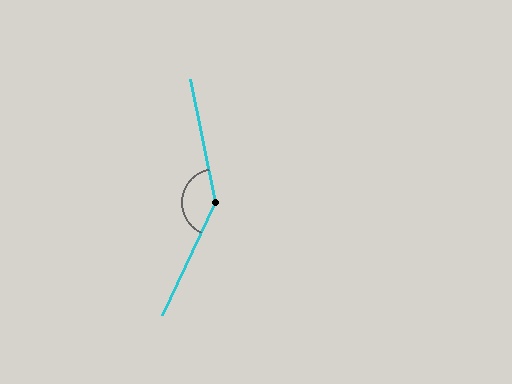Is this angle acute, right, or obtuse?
It is obtuse.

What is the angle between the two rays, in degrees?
Approximately 143 degrees.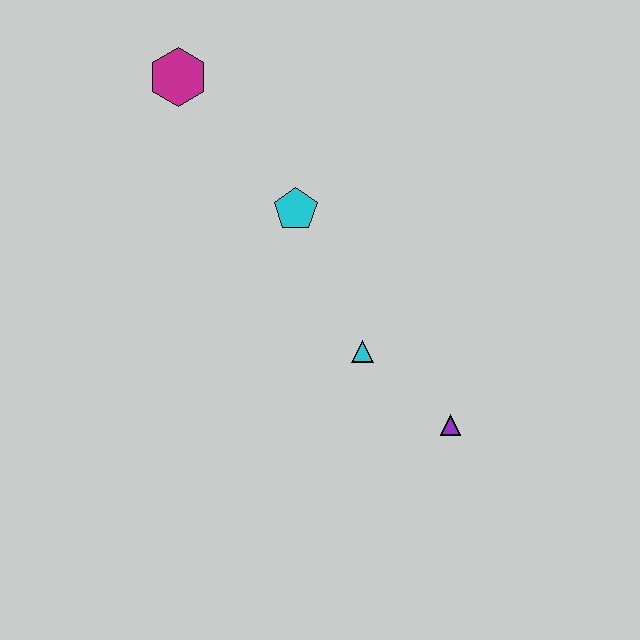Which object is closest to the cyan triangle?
The purple triangle is closest to the cyan triangle.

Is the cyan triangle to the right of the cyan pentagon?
Yes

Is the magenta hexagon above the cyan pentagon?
Yes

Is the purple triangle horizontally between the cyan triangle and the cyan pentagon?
No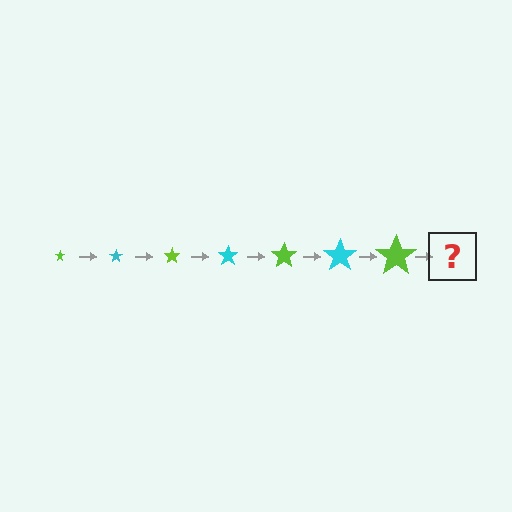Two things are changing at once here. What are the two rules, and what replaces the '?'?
The two rules are that the star grows larger each step and the color cycles through lime and cyan. The '?' should be a cyan star, larger than the previous one.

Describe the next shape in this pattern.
It should be a cyan star, larger than the previous one.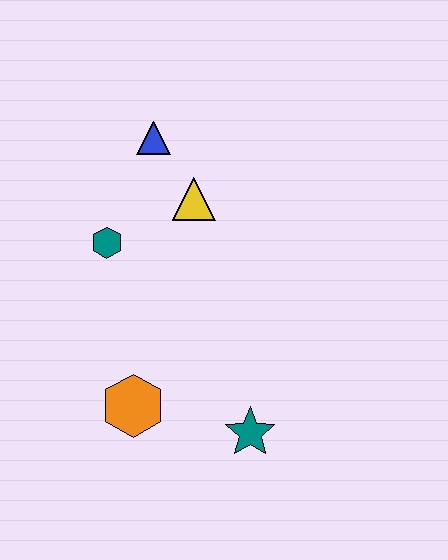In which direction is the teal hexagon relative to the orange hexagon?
The teal hexagon is above the orange hexagon.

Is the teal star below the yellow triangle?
Yes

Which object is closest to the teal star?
The orange hexagon is closest to the teal star.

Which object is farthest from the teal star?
The blue triangle is farthest from the teal star.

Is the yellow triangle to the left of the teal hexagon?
No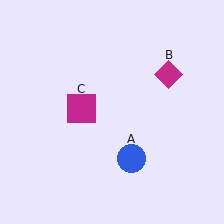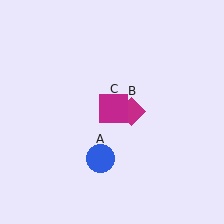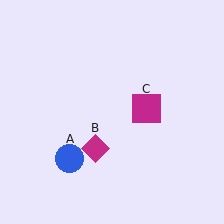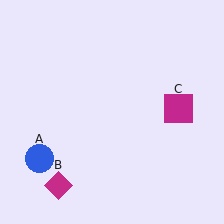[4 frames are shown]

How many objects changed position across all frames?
3 objects changed position: blue circle (object A), magenta diamond (object B), magenta square (object C).